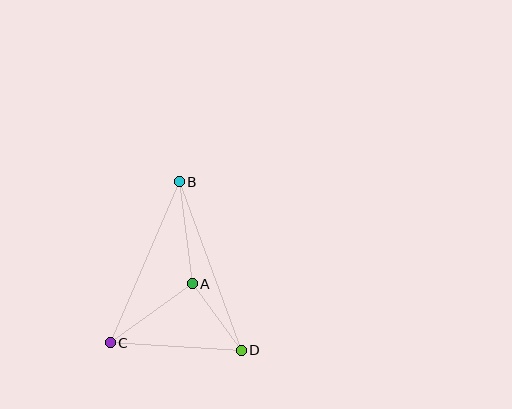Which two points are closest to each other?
Points A and D are closest to each other.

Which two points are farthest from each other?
Points B and D are farthest from each other.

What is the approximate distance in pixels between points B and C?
The distance between B and C is approximately 175 pixels.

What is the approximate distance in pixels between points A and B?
The distance between A and B is approximately 103 pixels.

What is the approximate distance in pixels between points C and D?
The distance between C and D is approximately 131 pixels.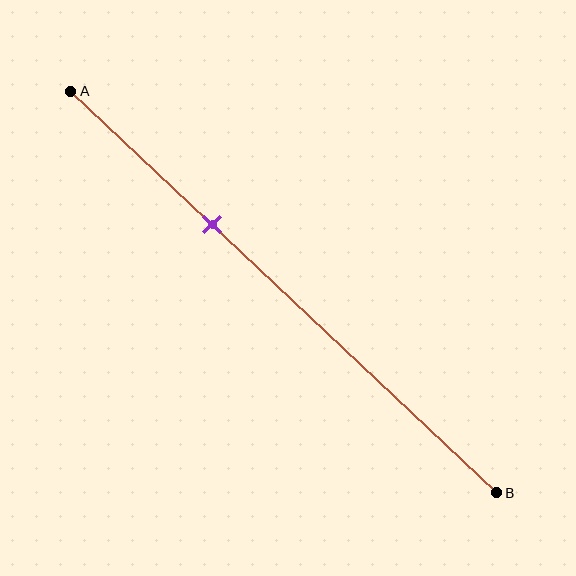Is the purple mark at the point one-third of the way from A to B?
Yes, the mark is approximately at the one-third point.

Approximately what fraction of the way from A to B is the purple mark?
The purple mark is approximately 35% of the way from A to B.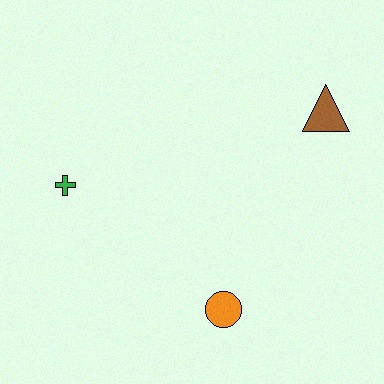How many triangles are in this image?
There is 1 triangle.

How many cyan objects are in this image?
There are no cyan objects.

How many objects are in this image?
There are 3 objects.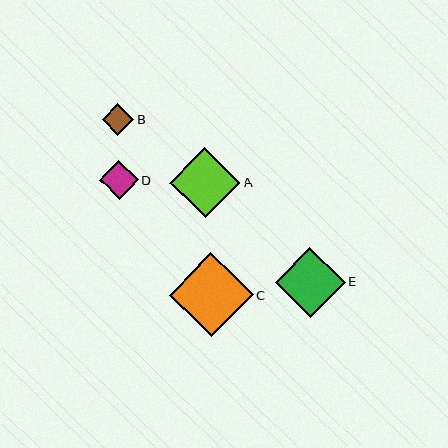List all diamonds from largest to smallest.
From largest to smallest: C, E, A, D, B.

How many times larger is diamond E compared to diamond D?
Diamond E is approximately 1.8 times the size of diamond D.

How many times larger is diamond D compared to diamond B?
Diamond D is approximately 1.2 times the size of diamond B.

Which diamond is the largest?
Diamond C is the largest with a size of approximately 84 pixels.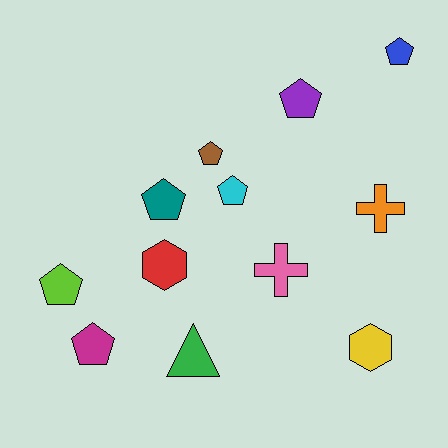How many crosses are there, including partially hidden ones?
There are 2 crosses.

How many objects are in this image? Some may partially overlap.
There are 12 objects.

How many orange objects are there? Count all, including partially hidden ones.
There is 1 orange object.